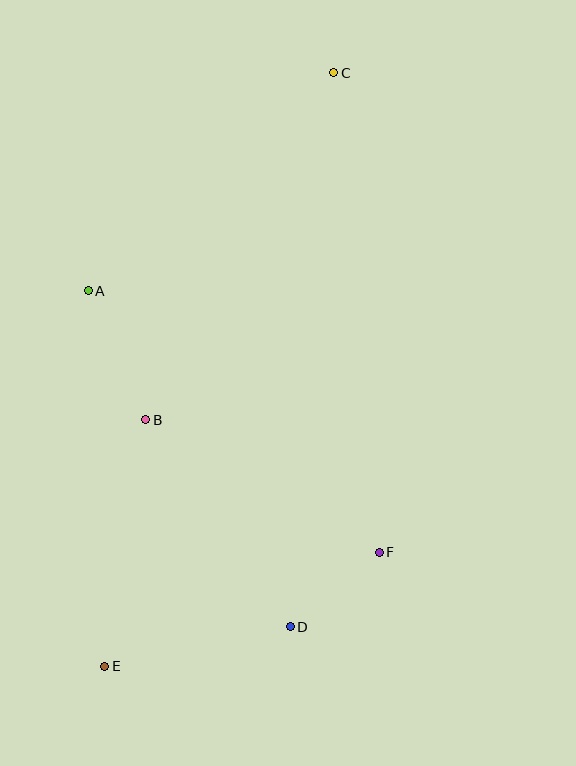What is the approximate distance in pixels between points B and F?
The distance between B and F is approximately 268 pixels.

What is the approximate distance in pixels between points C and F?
The distance between C and F is approximately 482 pixels.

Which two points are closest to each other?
Points D and F are closest to each other.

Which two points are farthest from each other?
Points C and E are farthest from each other.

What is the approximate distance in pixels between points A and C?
The distance between A and C is approximately 328 pixels.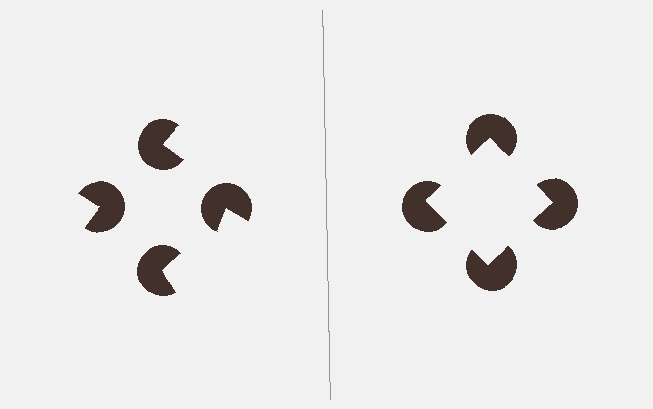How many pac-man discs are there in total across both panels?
8 — 4 on each side.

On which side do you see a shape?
An illusory square appears on the right side. On the left side the wedge cuts are rotated, so no coherent shape forms.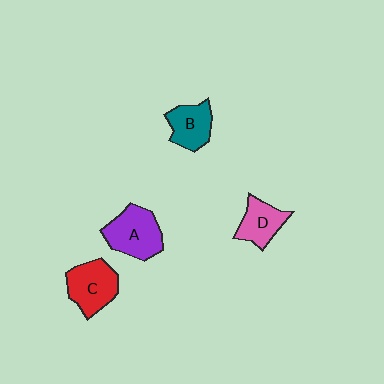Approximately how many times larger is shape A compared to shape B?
Approximately 1.4 times.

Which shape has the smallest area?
Shape D (pink).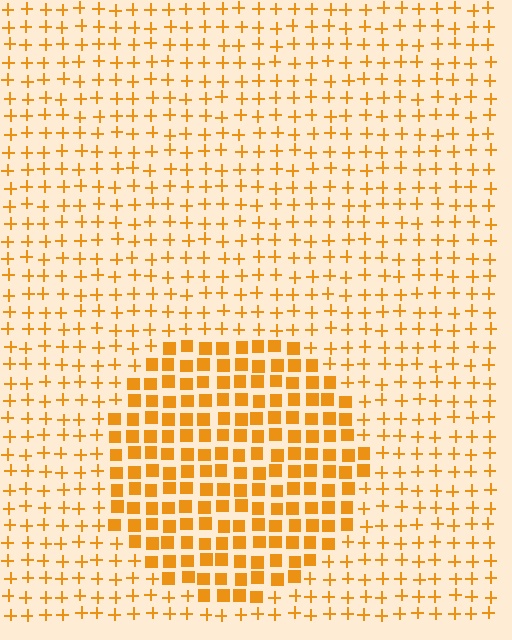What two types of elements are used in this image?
The image uses squares inside the circle region and plus signs outside it.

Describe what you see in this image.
The image is filled with small orange elements arranged in a uniform grid. A circle-shaped region contains squares, while the surrounding area contains plus signs. The boundary is defined purely by the change in element shape.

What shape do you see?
I see a circle.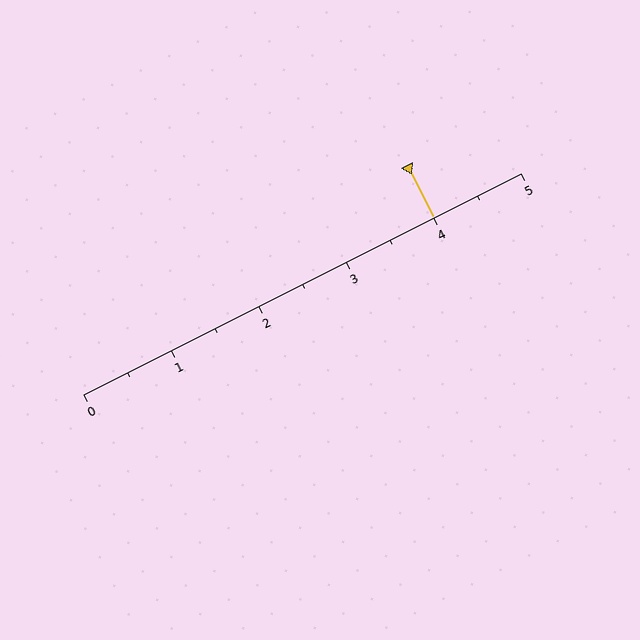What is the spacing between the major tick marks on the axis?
The major ticks are spaced 1 apart.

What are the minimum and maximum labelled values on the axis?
The axis runs from 0 to 5.